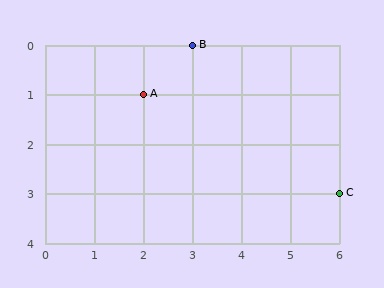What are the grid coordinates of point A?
Point A is at grid coordinates (2, 1).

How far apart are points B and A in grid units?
Points B and A are 1 column and 1 row apart (about 1.4 grid units diagonally).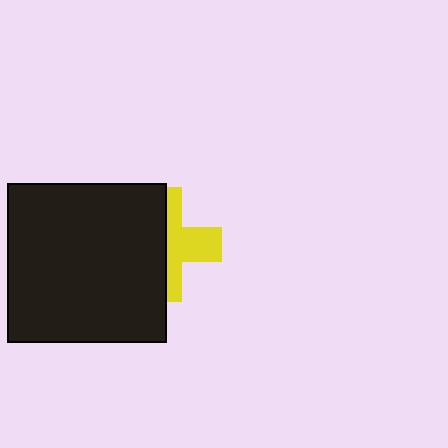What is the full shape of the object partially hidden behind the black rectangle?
The partially hidden object is a yellow cross.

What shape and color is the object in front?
The object in front is a black rectangle.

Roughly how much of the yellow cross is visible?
A small part of it is visible (roughly 45%).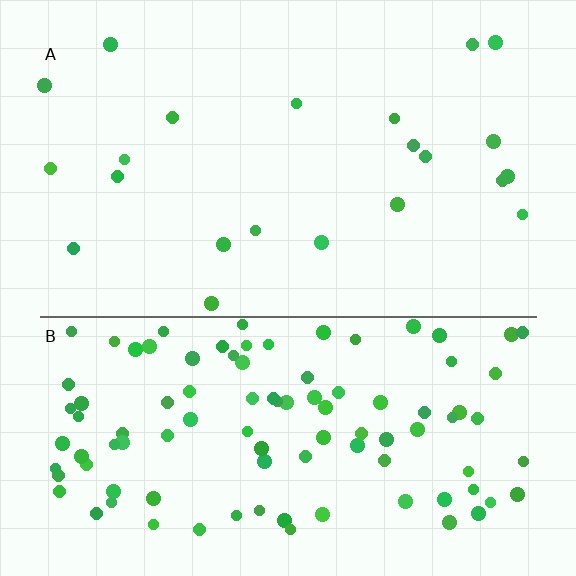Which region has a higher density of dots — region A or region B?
B (the bottom).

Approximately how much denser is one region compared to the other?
Approximately 4.7× — region B over region A.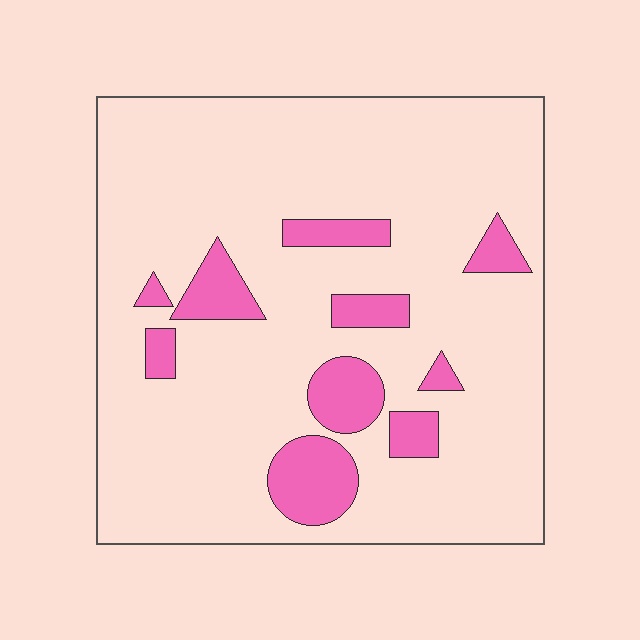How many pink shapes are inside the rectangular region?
10.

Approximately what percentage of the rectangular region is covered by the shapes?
Approximately 15%.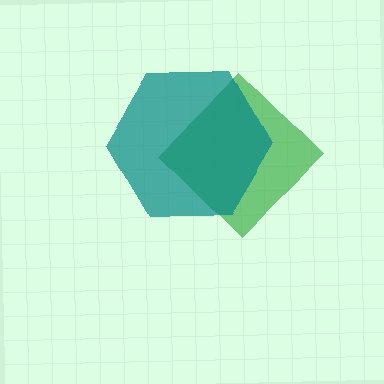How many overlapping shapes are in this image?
There are 2 overlapping shapes in the image.